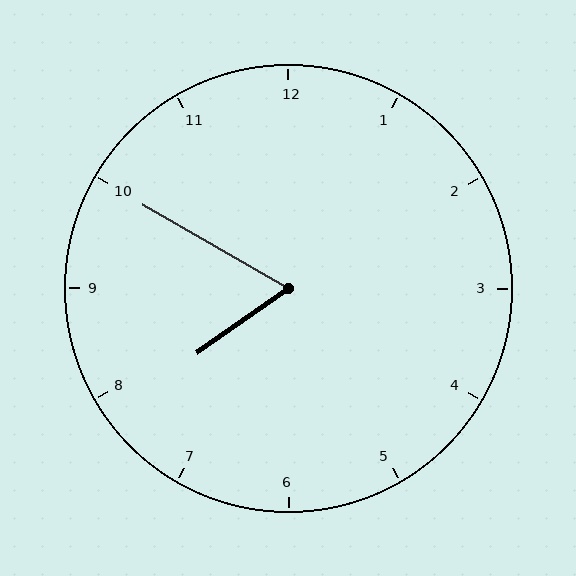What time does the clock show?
7:50.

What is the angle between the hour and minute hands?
Approximately 65 degrees.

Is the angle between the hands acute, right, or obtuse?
It is acute.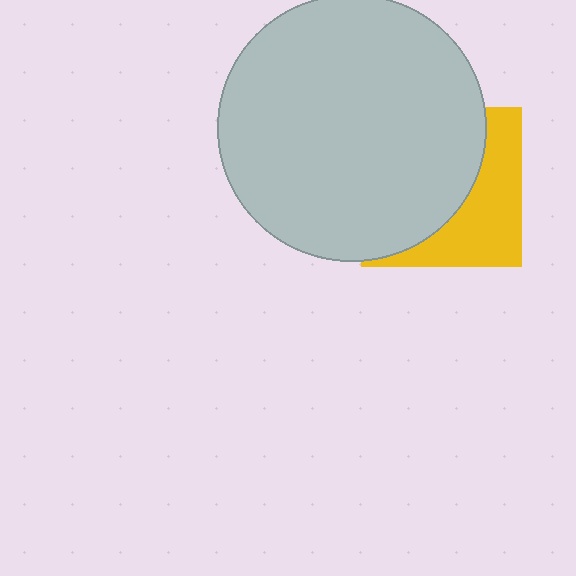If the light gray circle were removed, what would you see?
You would see the complete yellow square.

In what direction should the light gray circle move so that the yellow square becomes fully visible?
The light gray circle should move left. That is the shortest direction to clear the overlap and leave the yellow square fully visible.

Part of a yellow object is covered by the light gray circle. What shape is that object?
It is a square.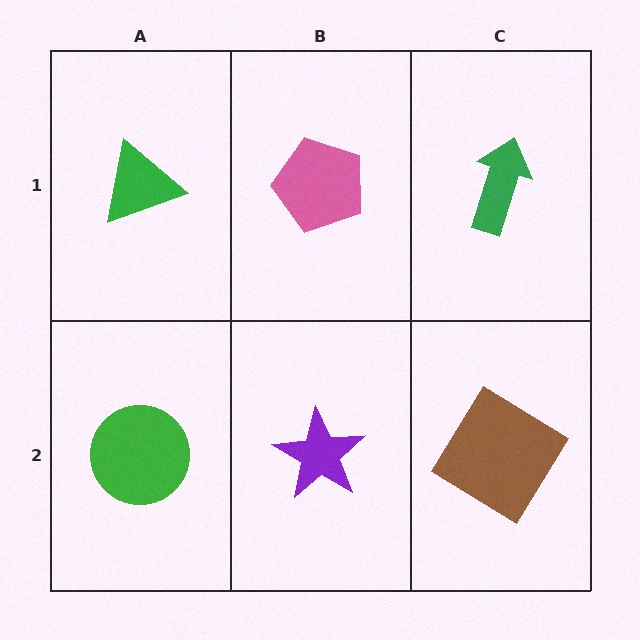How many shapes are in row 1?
3 shapes.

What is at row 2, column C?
A brown diamond.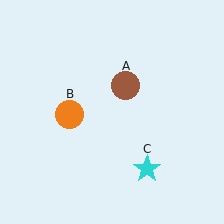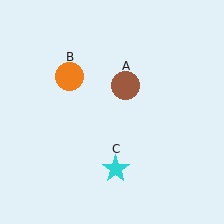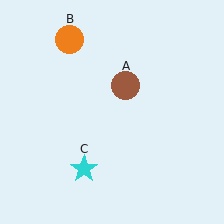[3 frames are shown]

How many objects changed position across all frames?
2 objects changed position: orange circle (object B), cyan star (object C).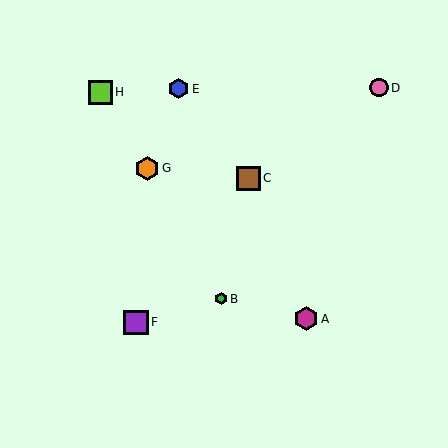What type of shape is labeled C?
Shape C is a brown square.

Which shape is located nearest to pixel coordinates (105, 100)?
The lime square (labeled H) at (100, 92) is nearest to that location.